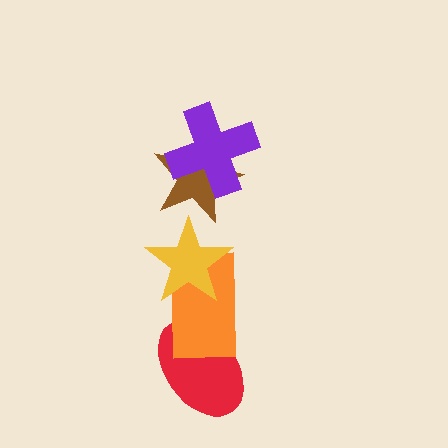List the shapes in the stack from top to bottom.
From top to bottom: the purple cross, the brown star, the yellow star, the orange rectangle, the red ellipse.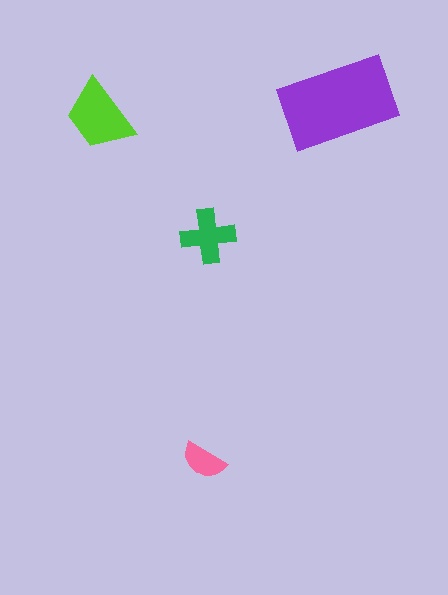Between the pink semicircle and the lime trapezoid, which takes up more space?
The lime trapezoid.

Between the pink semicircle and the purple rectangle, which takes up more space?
The purple rectangle.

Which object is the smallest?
The pink semicircle.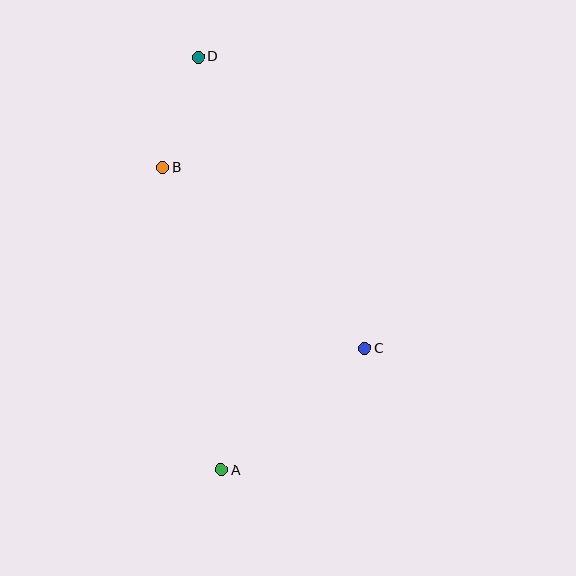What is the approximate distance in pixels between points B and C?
The distance between B and C is approximately 271 pixels.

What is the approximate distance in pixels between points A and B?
The distance between A and B is approximately 308 pixels.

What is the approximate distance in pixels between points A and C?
The distance between A and C is approximately 188 pixels.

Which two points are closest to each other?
Points B and D are closest to each other.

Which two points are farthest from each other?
Points A and D are farthest from each other.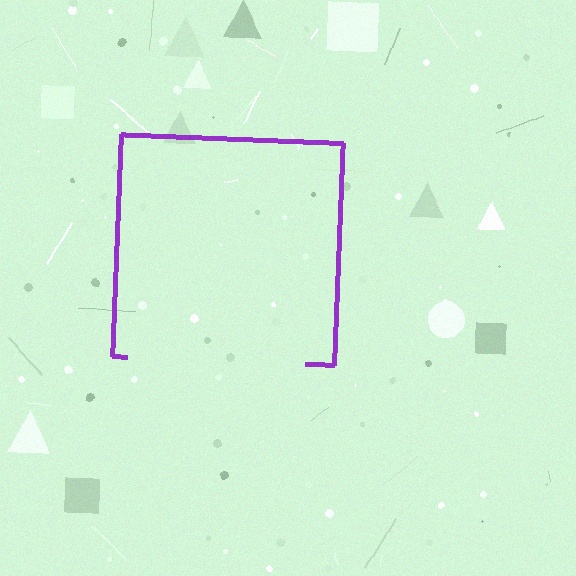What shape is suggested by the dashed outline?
The dashed outline suggests a square.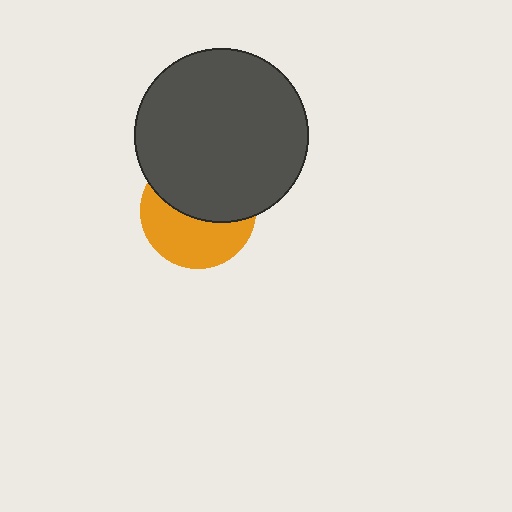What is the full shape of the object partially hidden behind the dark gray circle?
The partially hidden object is an orange circle.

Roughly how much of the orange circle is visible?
About half of it is visible (roughly 48%).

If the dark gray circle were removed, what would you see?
You would see the complete orange circle.